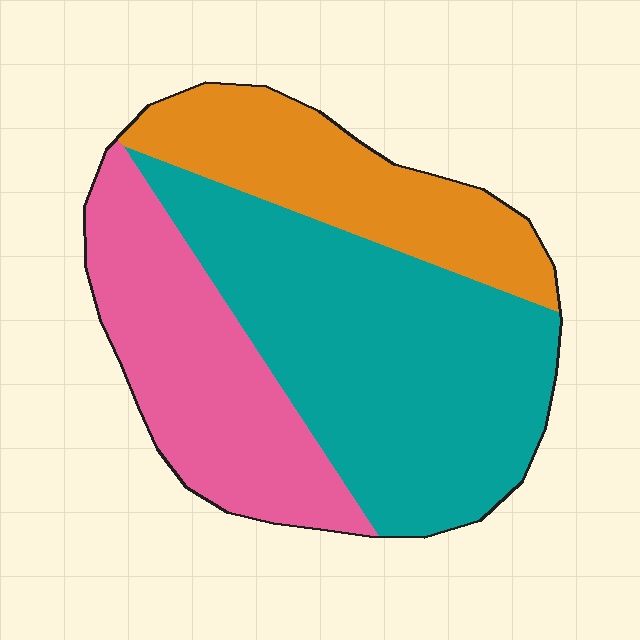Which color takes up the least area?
Orange, at roughly 25%.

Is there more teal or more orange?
Teal.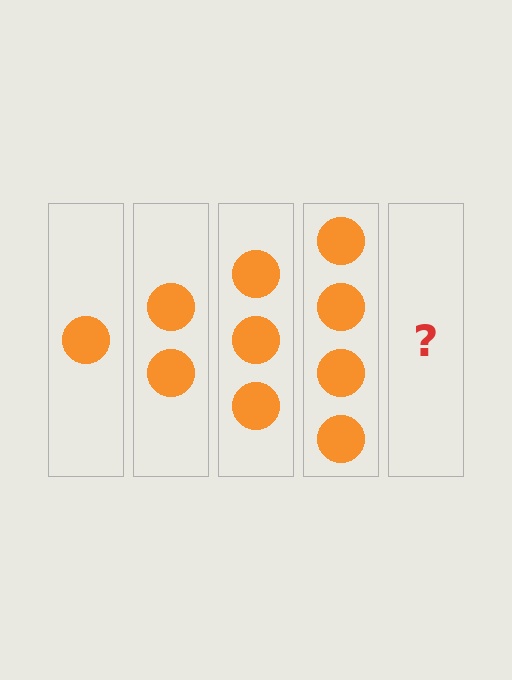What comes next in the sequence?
The next element should be 5 circles.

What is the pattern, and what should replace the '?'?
The pattern is that each step adds one more circle. The '?' should be 5 circles.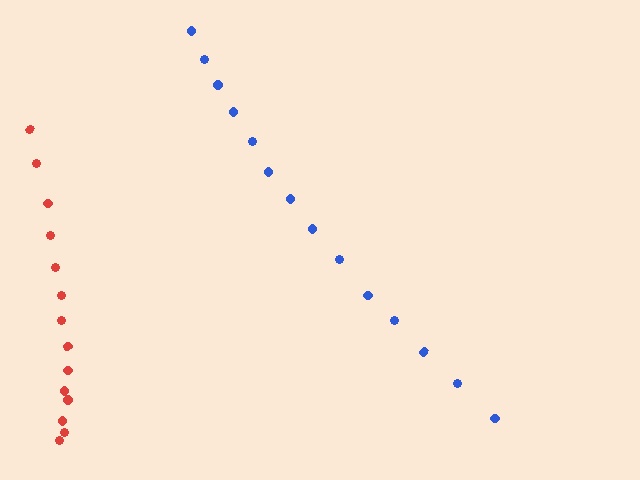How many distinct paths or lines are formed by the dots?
There are 2 distinct paths.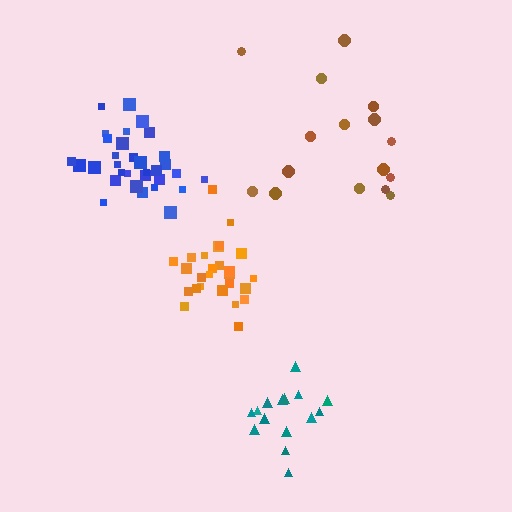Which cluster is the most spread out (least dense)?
Brown.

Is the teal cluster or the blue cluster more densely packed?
Blue.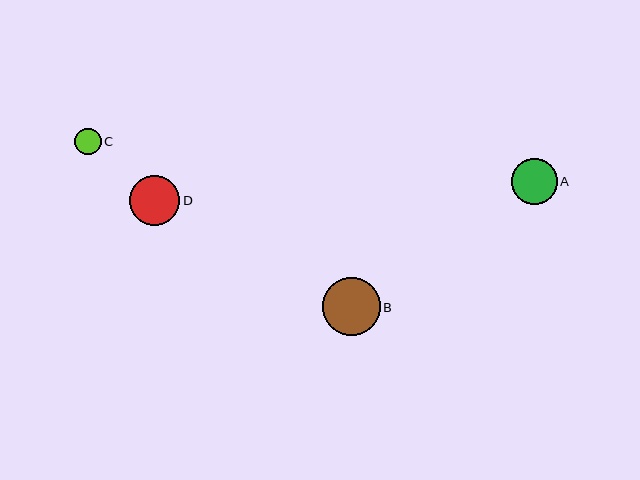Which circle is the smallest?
Circle C is the smallest with a size of approximately 27 pixels.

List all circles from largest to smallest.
From largest to smallest: B, D, A, C.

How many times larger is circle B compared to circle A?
Circle B is approximately 1.3 times the size of circle A.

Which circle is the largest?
Circle B is the largest with a size of approximately 58 pixels.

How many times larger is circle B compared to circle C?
Circle B is approximately 2.2 times the size of circle C.